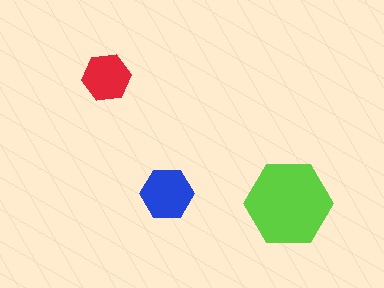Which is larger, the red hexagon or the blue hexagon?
The blue one.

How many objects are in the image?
There are 3 objects in the image.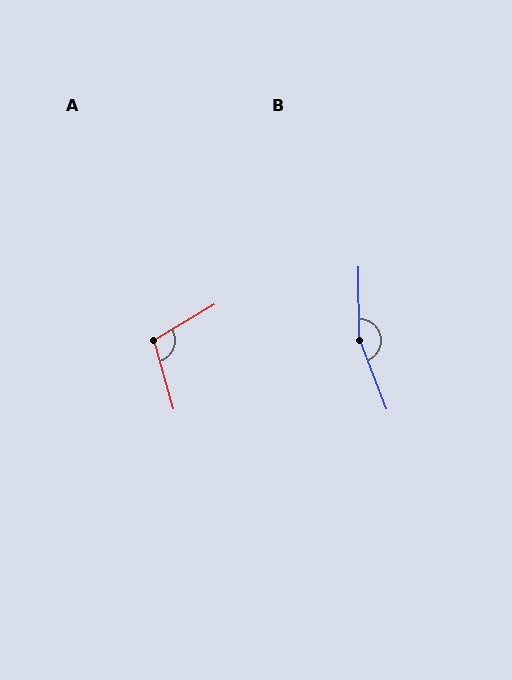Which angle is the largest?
B, at approximately 159 degrees.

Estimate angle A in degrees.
Approximately 105 degrees.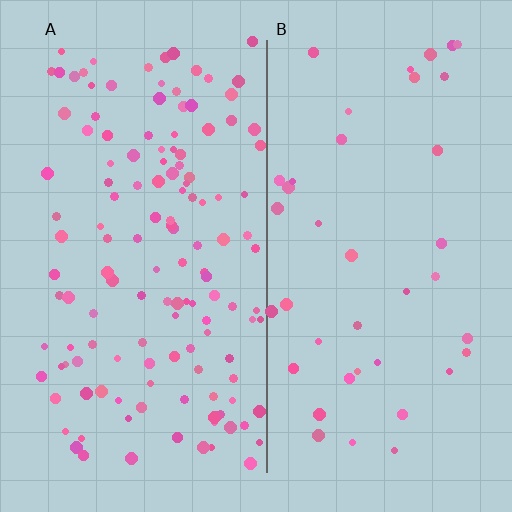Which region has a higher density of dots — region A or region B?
A (the left).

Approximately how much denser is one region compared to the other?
Approximately 3.3× — region A over region B.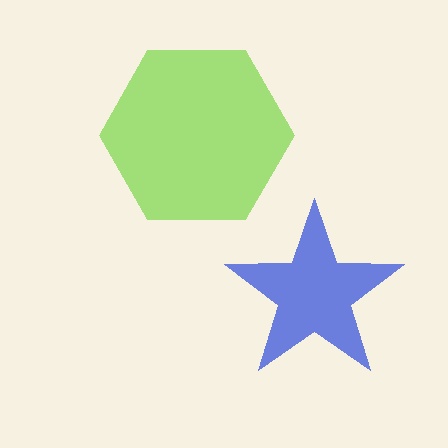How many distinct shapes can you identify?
There are 2 distinct shapes: a blue star, a lime hexagon.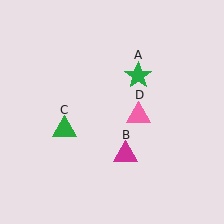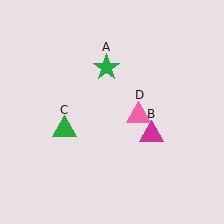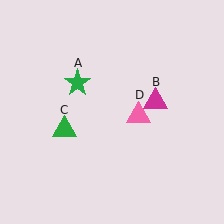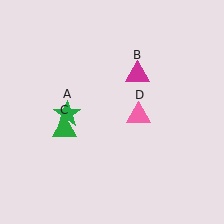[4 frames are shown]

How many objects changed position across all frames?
2 objects changed position: green star (object A), magenta triangle (object B).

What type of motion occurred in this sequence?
The green star (object A), magenta triangle (object B) rotated counterclockwise around the center of the scene.